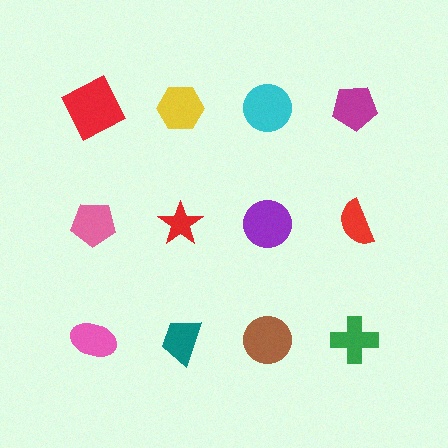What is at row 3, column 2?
A teal trapezoid.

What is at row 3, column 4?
A green cross.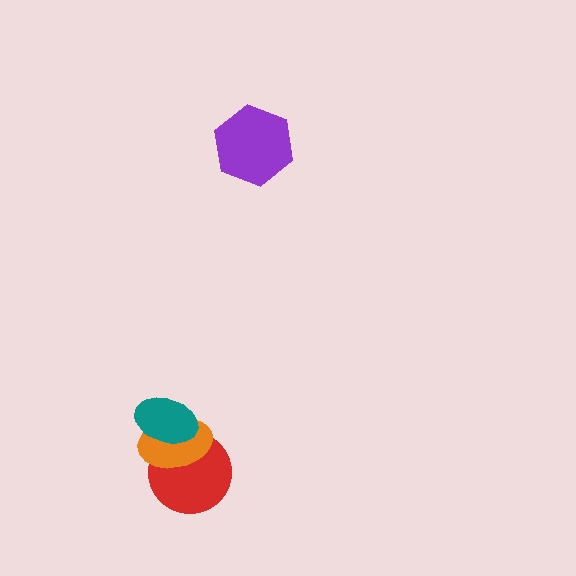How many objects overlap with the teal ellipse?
2 objects overlap with the teal ellipse.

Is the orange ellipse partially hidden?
Yes, it is partially covered by another shape.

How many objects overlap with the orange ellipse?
2 objects overlap with the orange ellipse.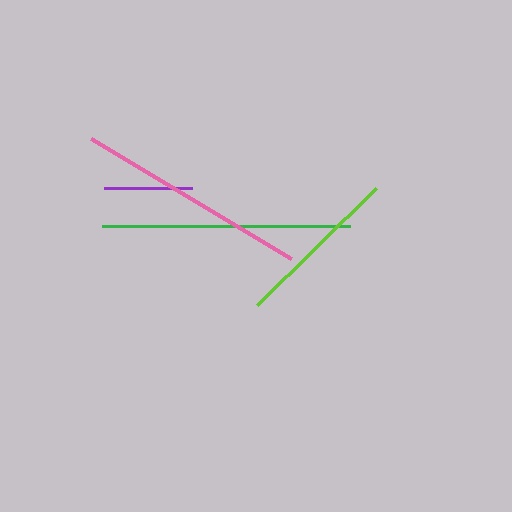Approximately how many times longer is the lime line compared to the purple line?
The lime line is approximately 1.9 times the length of the purple line.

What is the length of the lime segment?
The lime segment is approximately 166 pixels long.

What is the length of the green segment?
The green segment is approximately 248 pixels long.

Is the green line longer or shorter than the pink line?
The green line is longer than the pink line.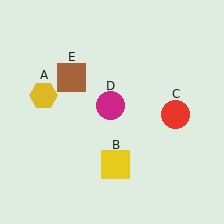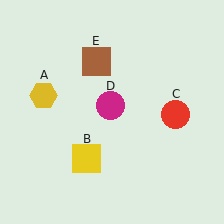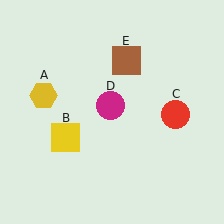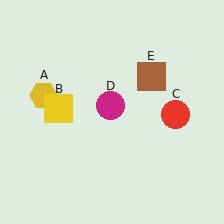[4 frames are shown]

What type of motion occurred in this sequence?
The yellow square (object B), brown square (object E) rotated clockwise around the center of the scene.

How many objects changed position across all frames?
2 objects changed position: yellow square (object B), brown square (object E).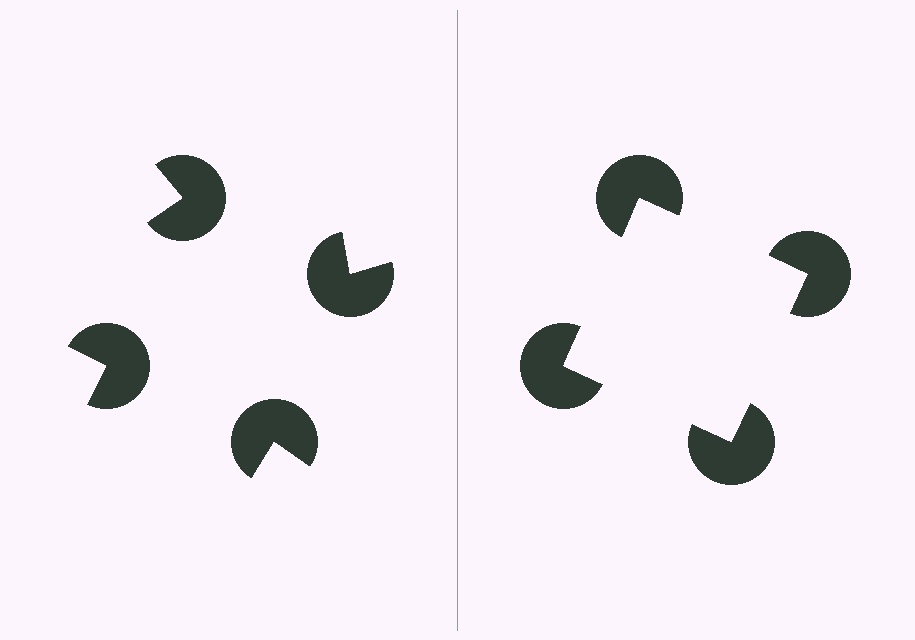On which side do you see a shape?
An illusory square appears on the right side. On the left side the wedge cuts are rotated, so no coherent shape forms.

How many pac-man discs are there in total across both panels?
8 — 4 on each side.